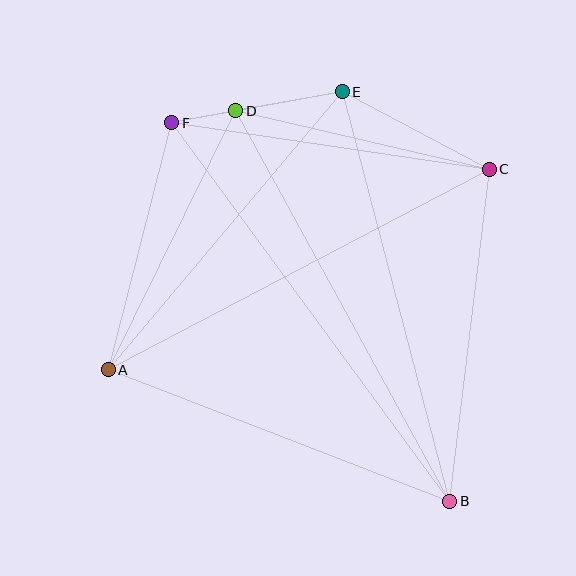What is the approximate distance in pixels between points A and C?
The distance between A and C is approximately 431 pixels.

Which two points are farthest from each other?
Points B and F are farthest from each other.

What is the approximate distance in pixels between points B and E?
The distance between B and E is approximately 423 pixels.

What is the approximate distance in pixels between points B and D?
The distance between B and D is approximately 445 pixels.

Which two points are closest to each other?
Points D and F are closest to each other.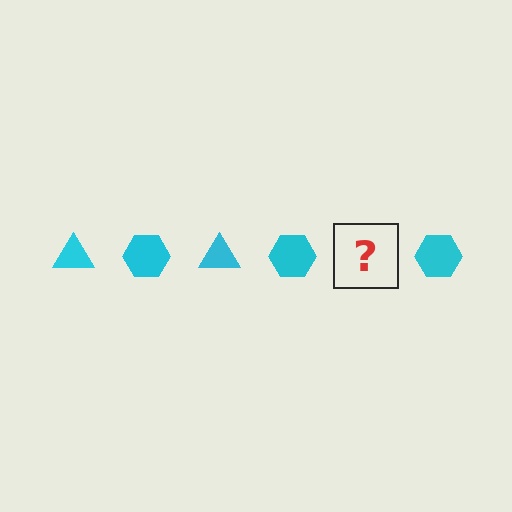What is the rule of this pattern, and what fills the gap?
The rule is that the pattern cycles through triangle, hexagon shapes in cyan. The gap should be filled with a cyan triangle.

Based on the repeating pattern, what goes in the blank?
The blank should be a cyan triangle.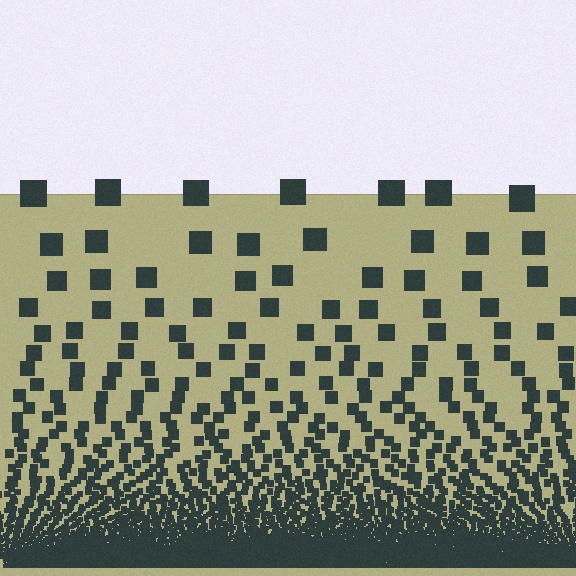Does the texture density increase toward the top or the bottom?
Density increases toward the bottom.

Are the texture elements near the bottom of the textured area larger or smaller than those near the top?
Smaller. The gradient is inverted — elements near the bottom are smaller and denser.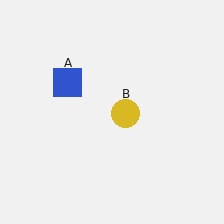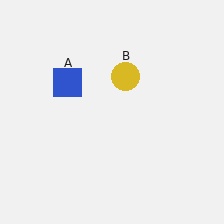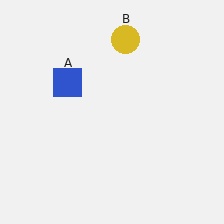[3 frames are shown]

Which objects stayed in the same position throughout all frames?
Blue square (object A) remained stationary.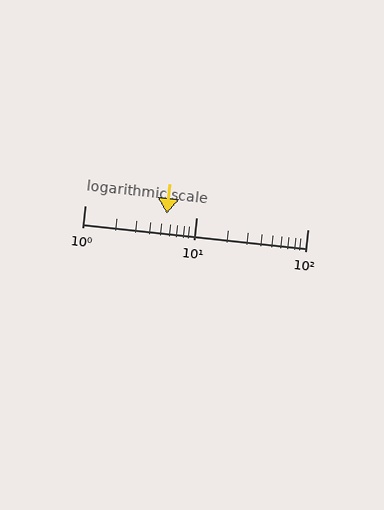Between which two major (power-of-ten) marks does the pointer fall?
The pointer is between 1 and 10.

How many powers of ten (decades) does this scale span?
The scale spans 2 decades, from 1 to 100.